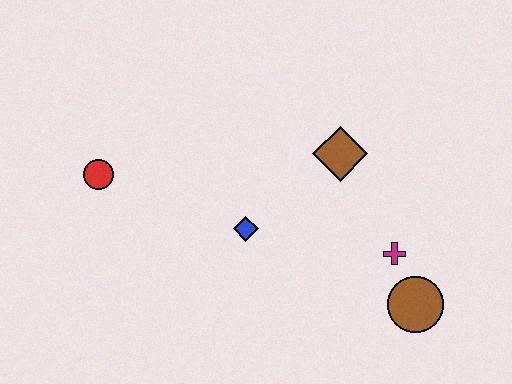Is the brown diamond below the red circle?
No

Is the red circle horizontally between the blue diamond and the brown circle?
No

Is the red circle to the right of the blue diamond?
No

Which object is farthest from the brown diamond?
The red circle is farthest from the brown diamond.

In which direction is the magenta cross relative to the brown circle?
The magenta cross is above the brown circle.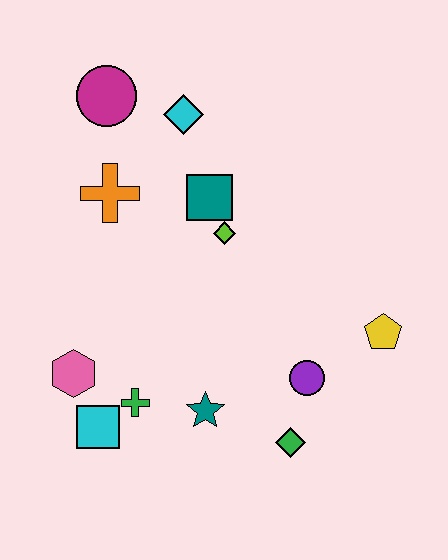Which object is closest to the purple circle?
The green diamond is closest to the purple circle.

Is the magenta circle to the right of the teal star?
No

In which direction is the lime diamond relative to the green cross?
The lime diamond is above the green cross.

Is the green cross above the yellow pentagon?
No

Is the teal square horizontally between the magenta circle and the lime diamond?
Yes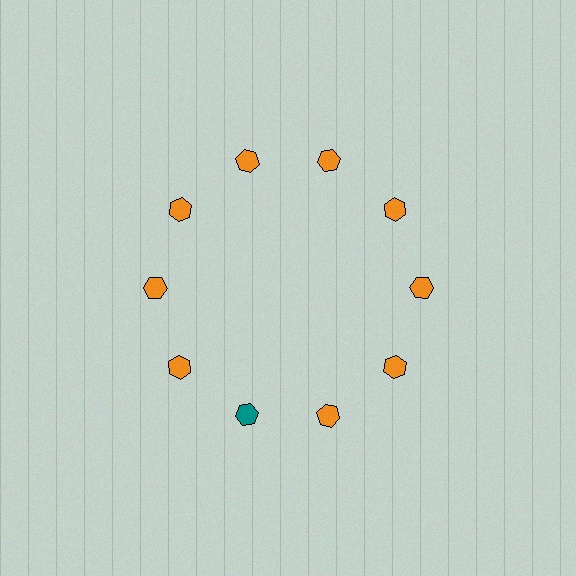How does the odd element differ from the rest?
It has a different color: teal instead of orange.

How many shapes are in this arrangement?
There are 10 shapes arranged in a ring pattern.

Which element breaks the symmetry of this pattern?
The teal hexagon at roughly the 7 o'clock position breaks the symmetry. All other shapes are orange hexagons.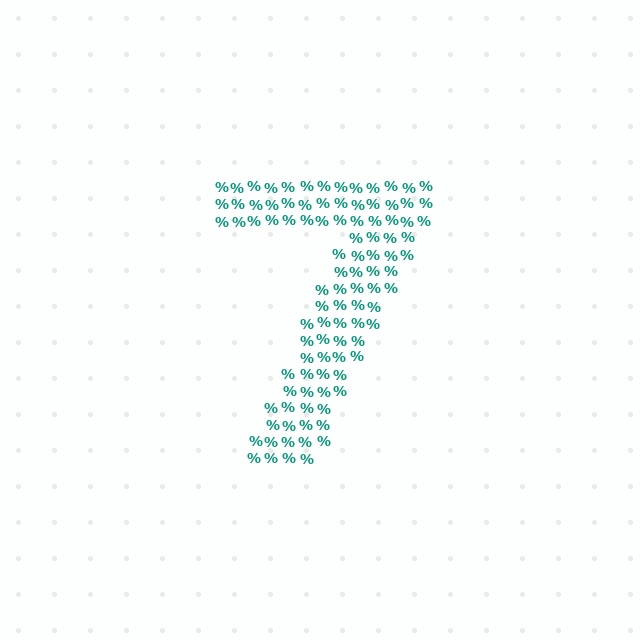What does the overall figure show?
The overall figure shows the digit 7.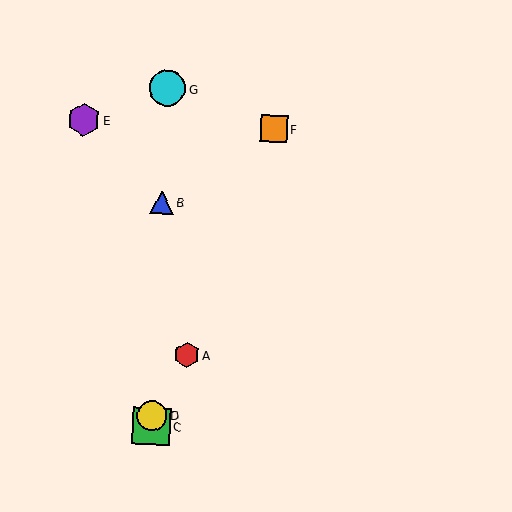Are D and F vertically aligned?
No, D is at x≈152 and F is at x≈274.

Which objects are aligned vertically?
Objects B, C, D, G are aligned vertically.